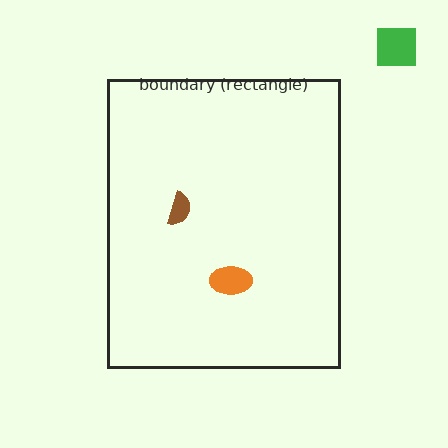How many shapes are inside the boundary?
2 inside, 1 outside.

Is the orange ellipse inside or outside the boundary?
Inside.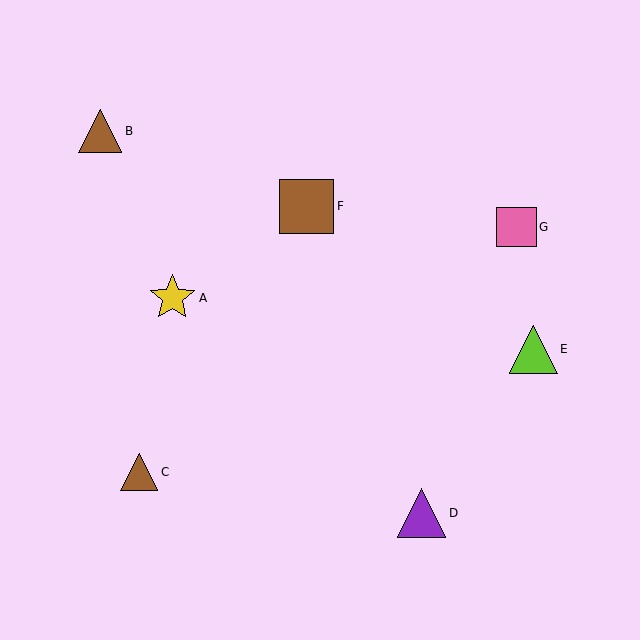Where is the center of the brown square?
The center of the brown square is at (307, 206).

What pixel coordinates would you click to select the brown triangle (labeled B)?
Click at (100, 131) to select the brown triangle B.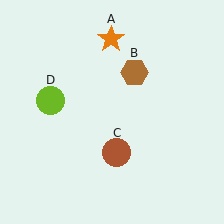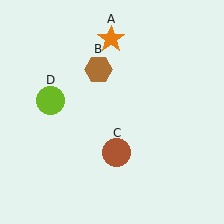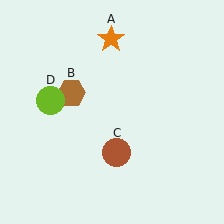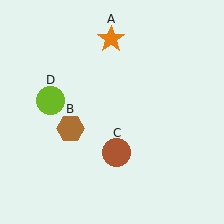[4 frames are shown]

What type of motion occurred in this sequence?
The brown hexagon (object B) rotated counterclockwise around the center of the scene.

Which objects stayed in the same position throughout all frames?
Orange star (object A) and brown circle (object C) and lime circle (object D) remained stationary.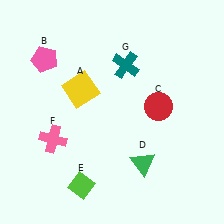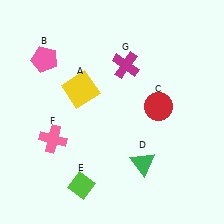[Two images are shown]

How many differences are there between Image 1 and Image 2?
There is 1 difference between the two images.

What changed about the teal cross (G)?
In Image 1, G is teal. In Image 2, it changed to magenta.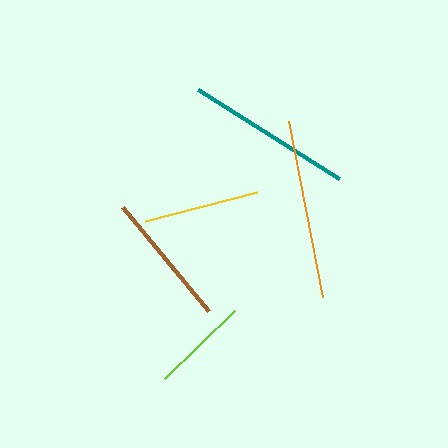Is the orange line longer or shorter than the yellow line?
The orange line is longer than the yellow line.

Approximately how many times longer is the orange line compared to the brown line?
The orange line is approximately 1.3 times the length of the brown line.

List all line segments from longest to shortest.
From longest to shortest: orange, teal, brown, yellow, lime.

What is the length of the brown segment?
The brown segment is approximately 135 pixels long.